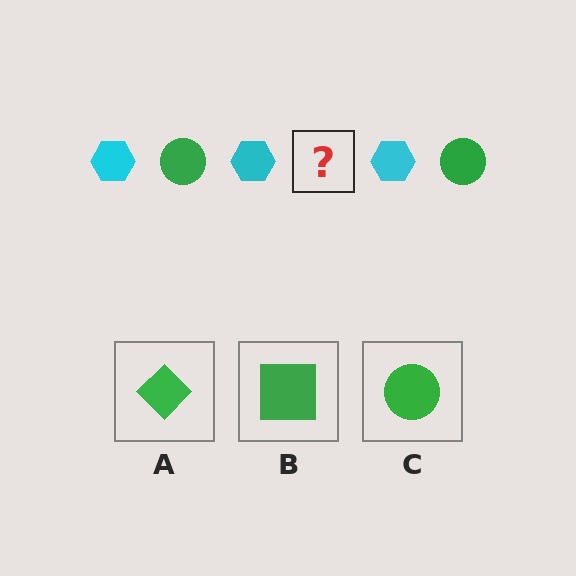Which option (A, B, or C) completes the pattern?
C.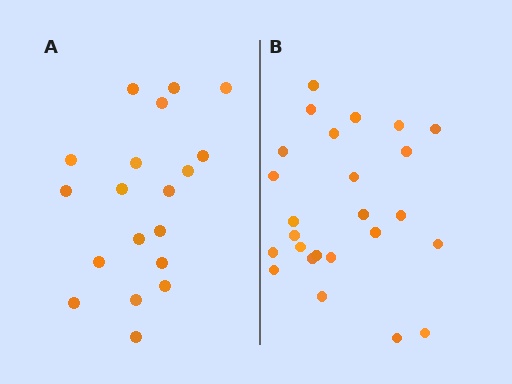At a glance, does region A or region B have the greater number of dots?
Region B (the right region) has more dots.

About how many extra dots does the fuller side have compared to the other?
Region B has about 6 more dots than region A.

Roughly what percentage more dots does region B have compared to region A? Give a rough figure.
About 30% more.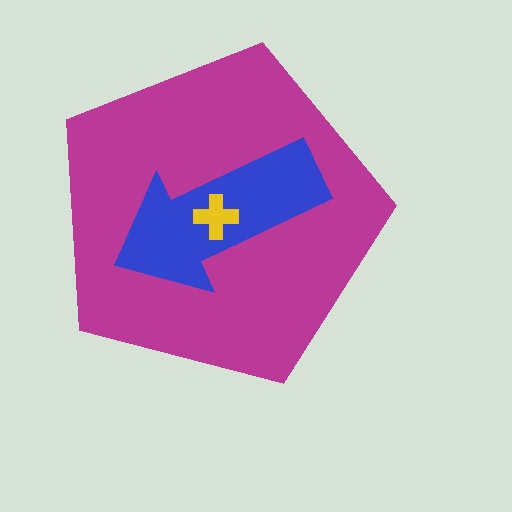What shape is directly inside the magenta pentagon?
The blue arrow.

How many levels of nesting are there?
3.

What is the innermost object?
The yellow cross.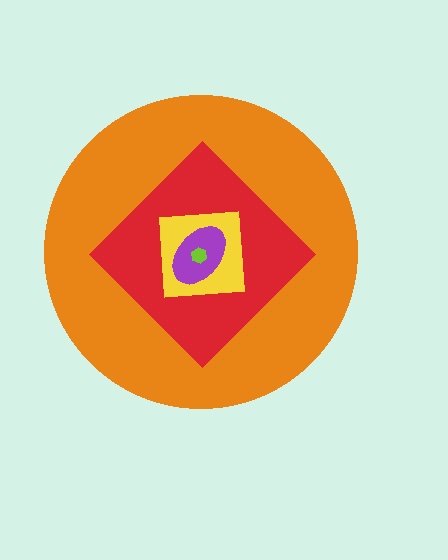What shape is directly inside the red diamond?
The yellow square.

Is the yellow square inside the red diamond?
Yes.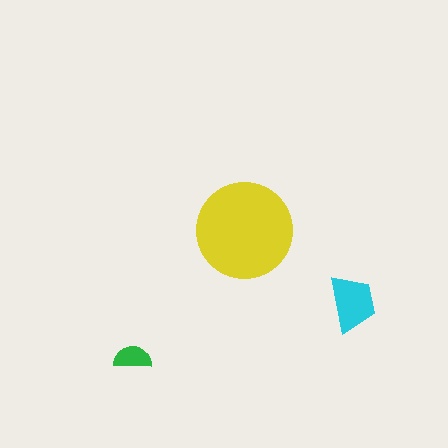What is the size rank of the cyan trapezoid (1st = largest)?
2nd.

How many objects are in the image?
There are 3 objects in the image.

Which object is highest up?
The yellow circle is topmost.